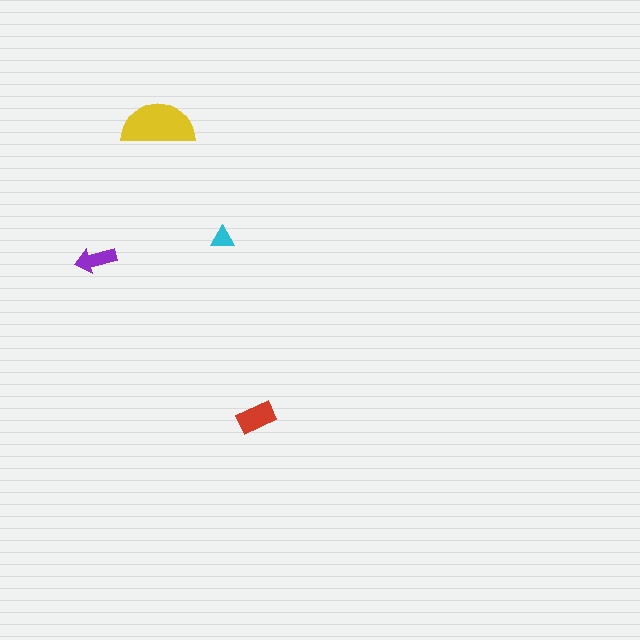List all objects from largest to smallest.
The yellow semicircle, the red rectangle, the purple arrow, the cyan triangle.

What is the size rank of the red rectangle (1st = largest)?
2nd.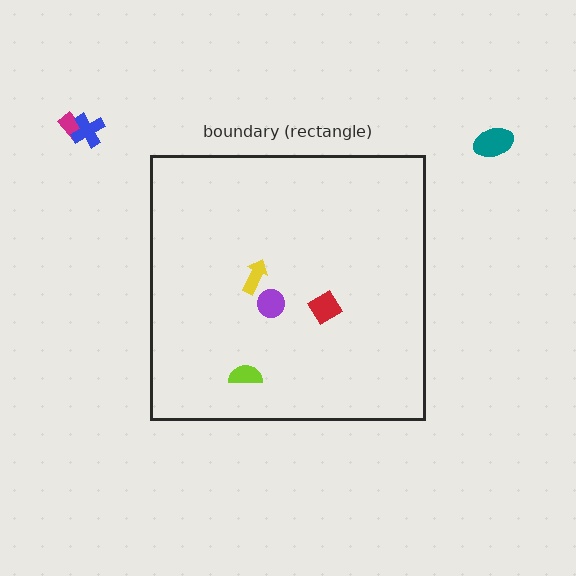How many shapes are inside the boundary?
4 inside, 3 outside.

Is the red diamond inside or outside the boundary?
Inside.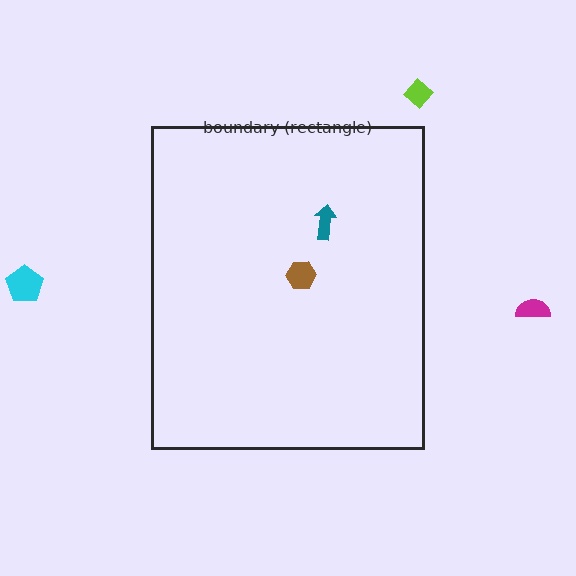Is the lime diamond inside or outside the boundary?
Outside.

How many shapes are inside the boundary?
2 inside, 3 outside.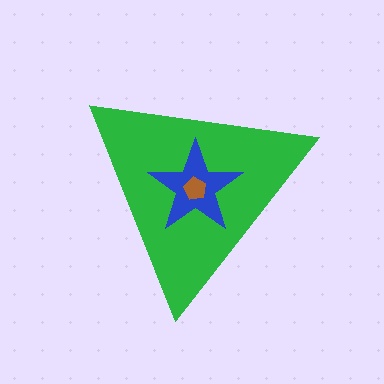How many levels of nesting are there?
3.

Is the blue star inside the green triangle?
Yes.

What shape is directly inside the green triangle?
The blue star.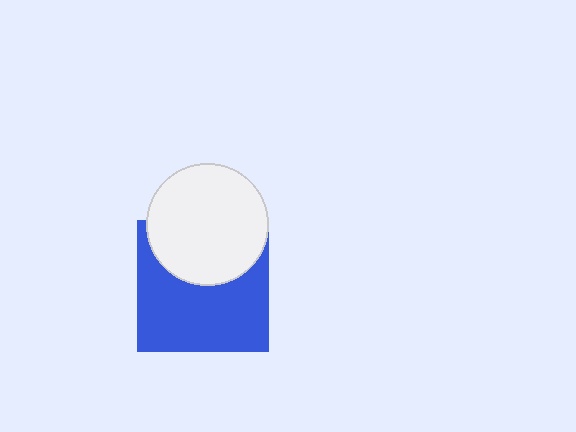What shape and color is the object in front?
The object in front is a white circle.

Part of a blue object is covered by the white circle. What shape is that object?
It is a square.